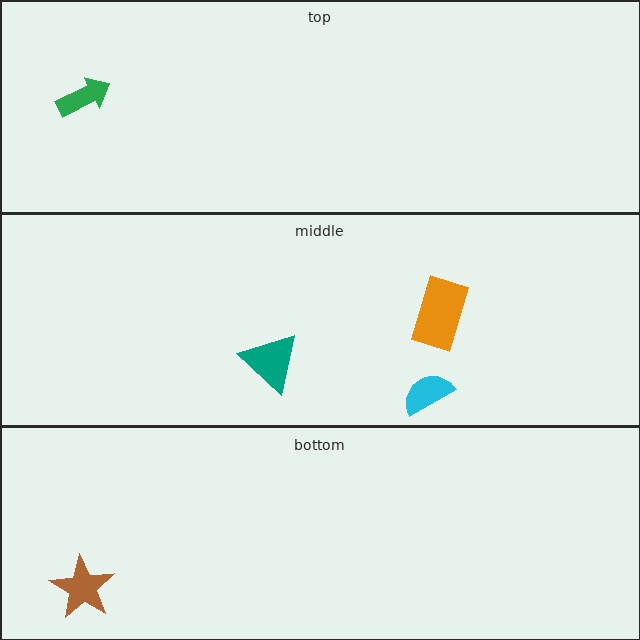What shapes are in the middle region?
The orange rectangle, the cyan semicircle, the teal triangle.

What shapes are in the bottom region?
The brown star.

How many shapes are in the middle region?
3.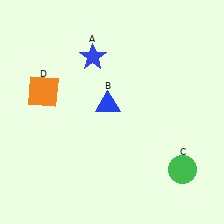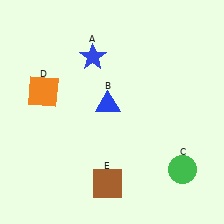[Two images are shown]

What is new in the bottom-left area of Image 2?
A brown square (E) was added in the bottom-left area of Image 2.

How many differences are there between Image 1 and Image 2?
There is 1 difference between the two images.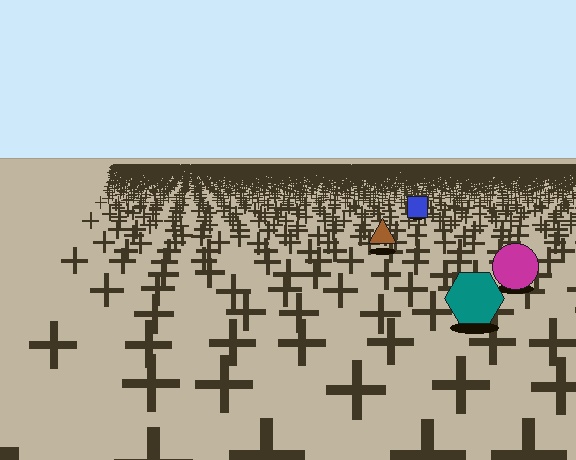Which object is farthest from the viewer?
The blue square is farthest from the viewer. It appears smaller and the ground texture around it is denser.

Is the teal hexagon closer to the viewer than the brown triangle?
Yes. The teal hexagon is closer — you can tell from the texture gradient: the ground texture is coarser near it.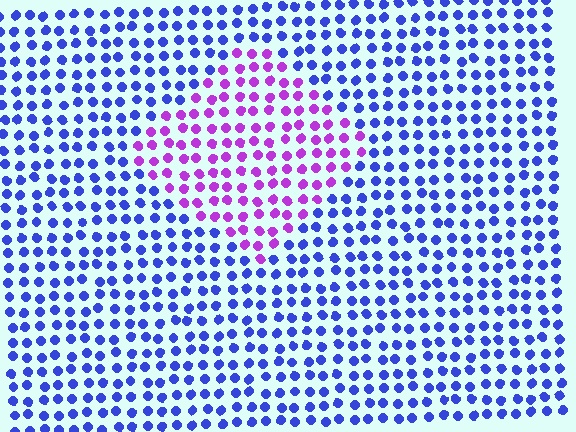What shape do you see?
I see a diamond.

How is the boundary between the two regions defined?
The boundary is defined purely by a slight shift in hue (about 55 degrees). Spacing, size, and orientation are identical on both sides.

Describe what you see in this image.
The image is filled with small blue elements in a uniform arrangement. A diamond-shaped region is visible where the elements are tinted to a slightly different hue, forming a subtle color boundary.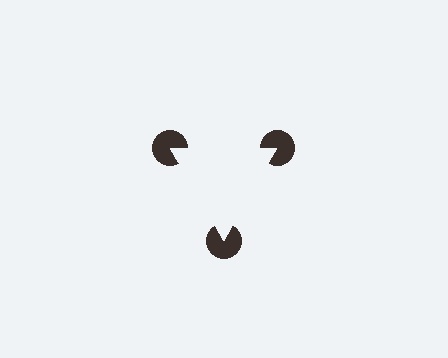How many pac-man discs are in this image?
There are 3 — one at each vertex of the illusory triangle.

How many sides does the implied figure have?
3 sides.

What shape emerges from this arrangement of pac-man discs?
An illusory triangle — its edges are inferred from the aligned wedge cuts in the pac-man discs, not physically drawn.